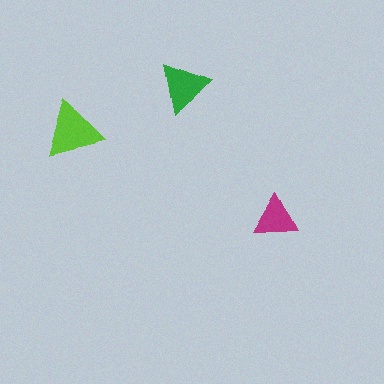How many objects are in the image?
There are 3 objects in the image.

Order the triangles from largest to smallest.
the lime one, the green one, the magenta one.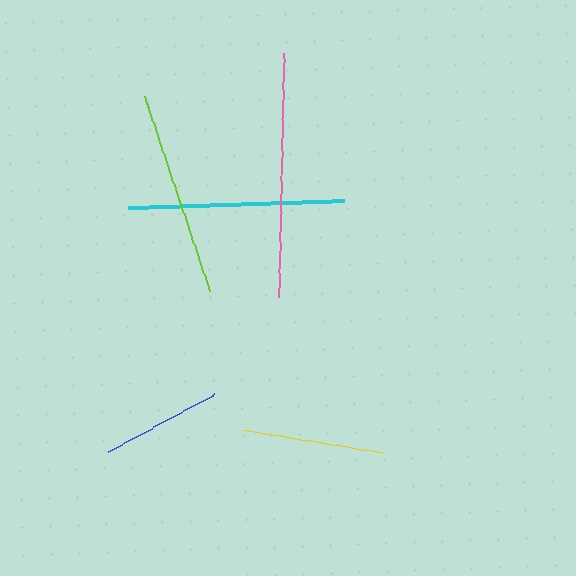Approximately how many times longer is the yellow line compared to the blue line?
The yellow line is approximately 1.2 times the length of the blue line.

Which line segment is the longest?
The pink line is the longest at approximately 244 pixels.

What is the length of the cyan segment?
The cyan segment is approximately 217 pixels long.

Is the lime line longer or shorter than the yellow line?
The lime line is longer than the yellow line.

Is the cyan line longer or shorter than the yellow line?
The cyan line is longer than the yellow line.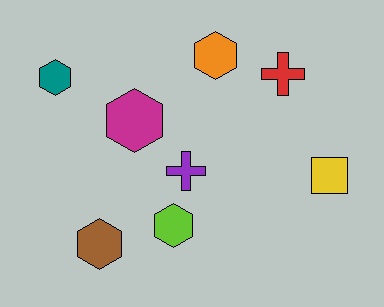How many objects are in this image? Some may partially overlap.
There are 8 objects.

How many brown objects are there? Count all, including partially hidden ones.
There is 1 brown object.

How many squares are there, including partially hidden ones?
There is 1 square.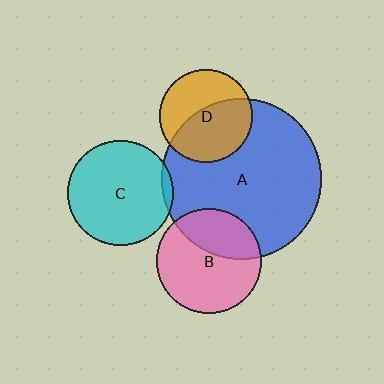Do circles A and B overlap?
Yes.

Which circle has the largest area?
Circle A (blue).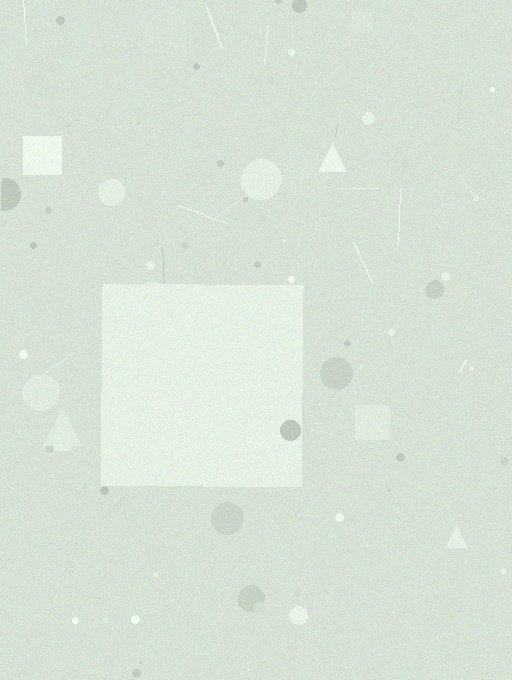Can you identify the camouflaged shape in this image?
The camouflaged shape is a square.